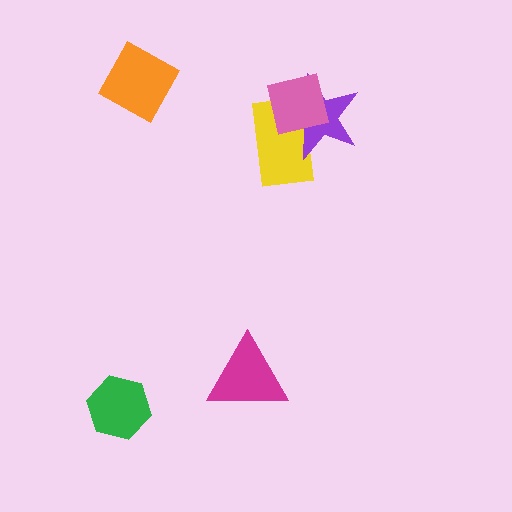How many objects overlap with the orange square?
0 objects overlap with the orange square.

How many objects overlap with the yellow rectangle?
2 objects overlap with the yellow rectangle.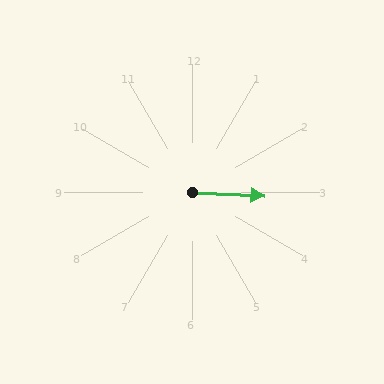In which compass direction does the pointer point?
East.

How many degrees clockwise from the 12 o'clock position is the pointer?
Approximately 93 degrees.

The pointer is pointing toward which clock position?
Roughly 3 o'clock.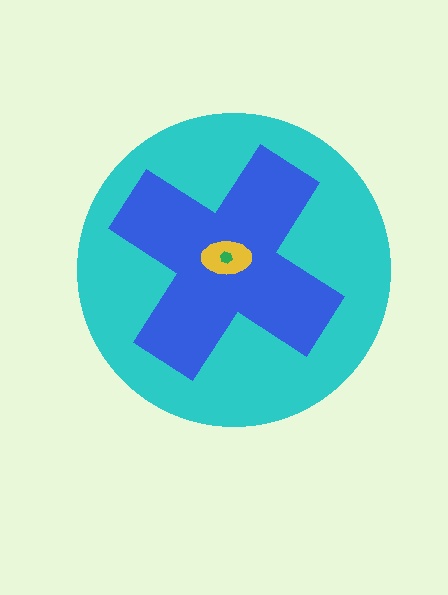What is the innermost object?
The green hexagon.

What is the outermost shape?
The cyan circle.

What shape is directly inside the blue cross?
The yellow ellipse.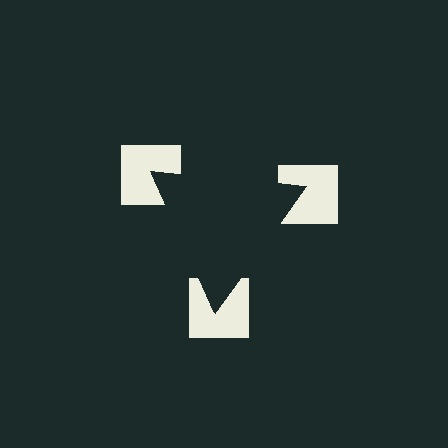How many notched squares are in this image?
There are 3 — one at each vertex of the illusory triangle.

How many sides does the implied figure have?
3 sides.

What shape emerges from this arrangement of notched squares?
An illusory triangle — its edges are inferred from the aligned wedge cuts in the notched squares, not physically drawn.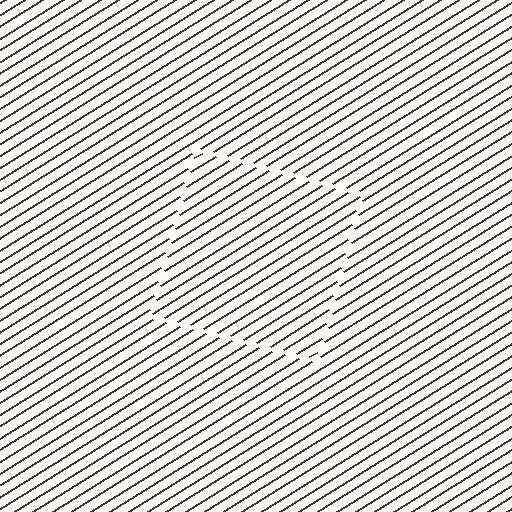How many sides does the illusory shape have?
4 sides — the line-ends trace a square.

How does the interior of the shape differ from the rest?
The interior of the shape contains the same grating, shifted by half a period — the contour is defined by the phase discontinuity where line-ends from the inner and outer gratings abut.